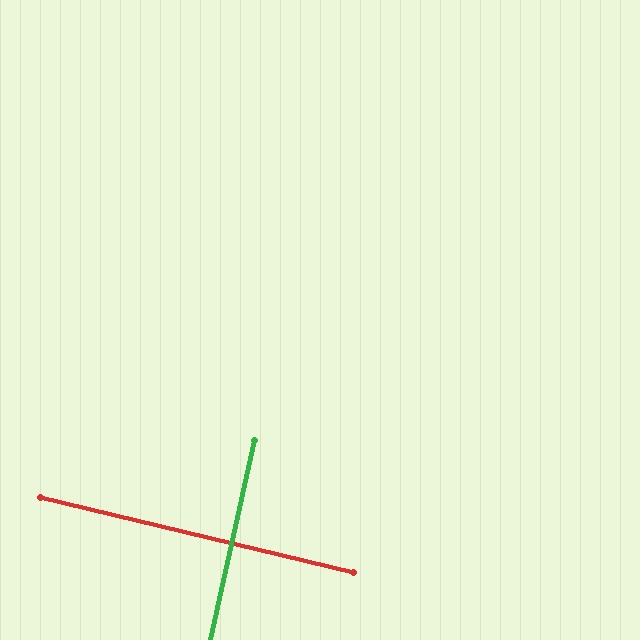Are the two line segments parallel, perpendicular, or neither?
Perpendicular — they meet at approximately 89°.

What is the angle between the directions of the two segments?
Approximately 89 degrees.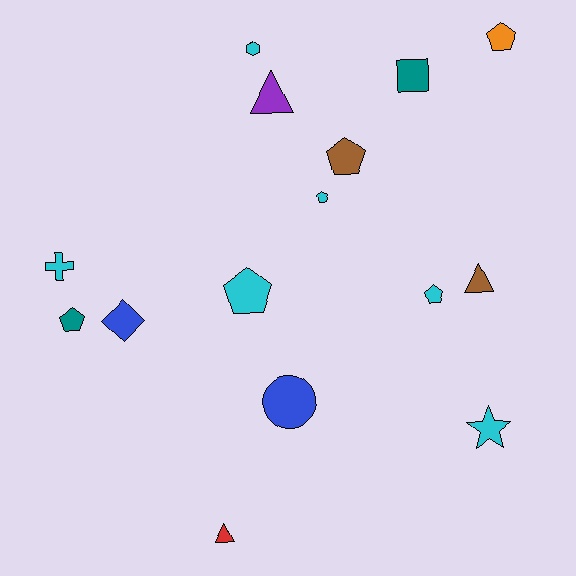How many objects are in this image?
There are 15 objects.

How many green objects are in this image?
There are no green objects.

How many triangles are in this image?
There are 3 triangles.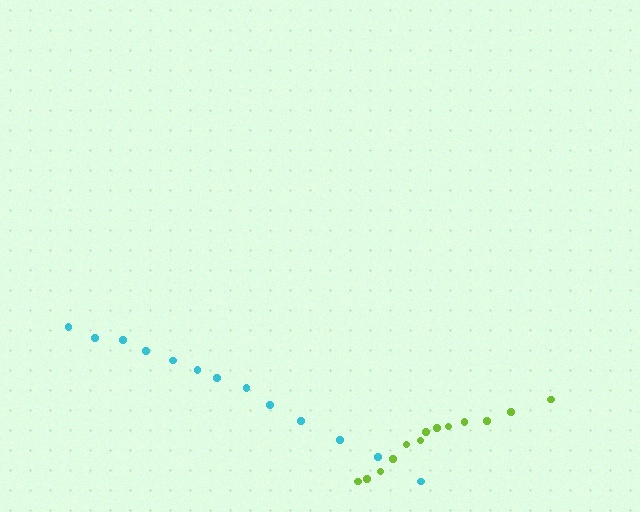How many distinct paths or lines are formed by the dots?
There are 2 distinct paths.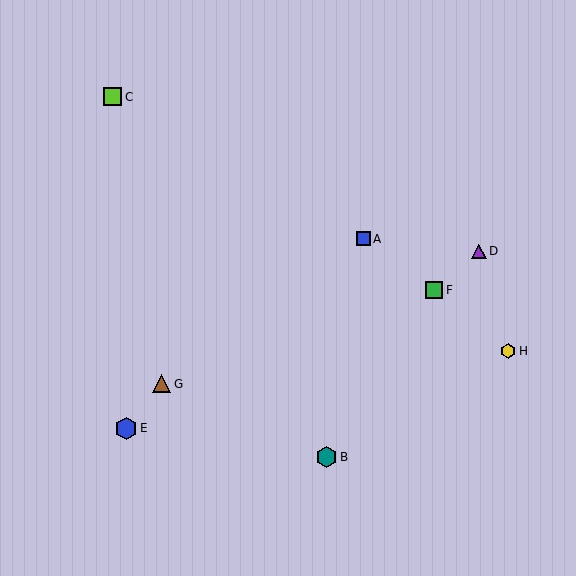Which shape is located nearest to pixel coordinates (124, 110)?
The lime square (labeled C) at (113, 97) is nearest to that location.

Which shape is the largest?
The blue hexagon (labeled E) is the largest.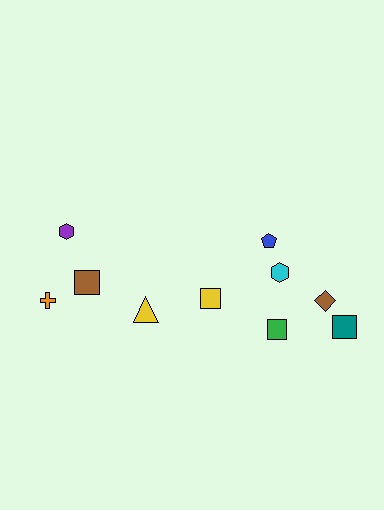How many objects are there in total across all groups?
There are 10 objects.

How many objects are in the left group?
There are 4 objects.